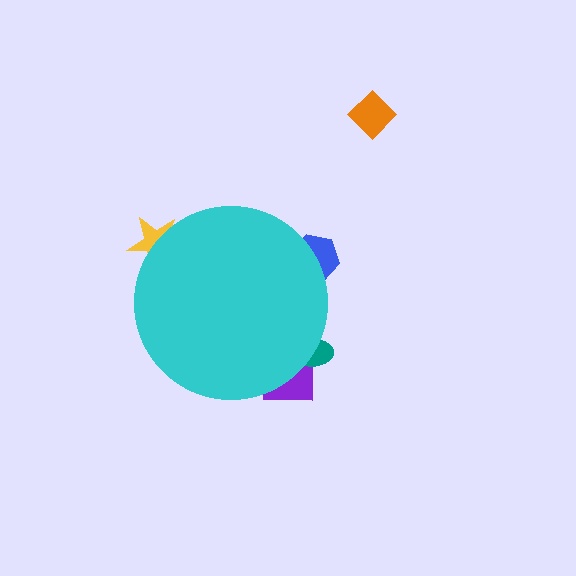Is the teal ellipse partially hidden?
Yes, the teal ellipse is partially hidden behind the cyan circle.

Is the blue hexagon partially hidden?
Yes, the blue hexagon is partially hidden behind the cyan circle.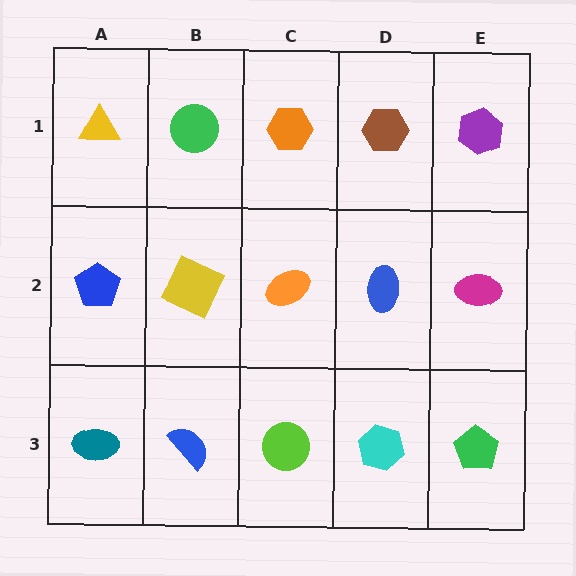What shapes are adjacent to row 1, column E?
A magenta ellipse (row 2, column E), a brown hexagon (row 1, column D).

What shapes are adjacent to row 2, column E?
A purple hexagon (row 1, column E), a green pentagon (row 3, column E), a blue ellipse (row 2, column D).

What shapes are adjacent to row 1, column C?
An orange ellipse (row 2, column C), a green circle (row 1, column B), a brown hexagon (row 1, column D).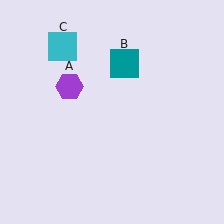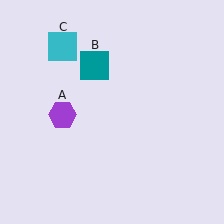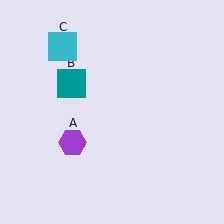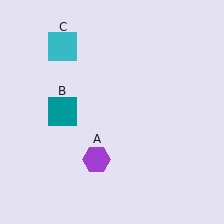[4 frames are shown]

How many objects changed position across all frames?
2 objects changed position: purple hexagon (object A), teal square (object B).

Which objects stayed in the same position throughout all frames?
Cyan square (object C) remained stationary.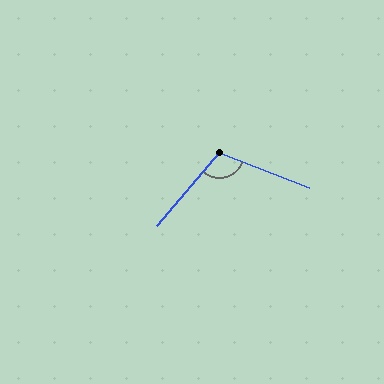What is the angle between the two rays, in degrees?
Approximately 110 degrees.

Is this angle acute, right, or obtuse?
It is obtuse.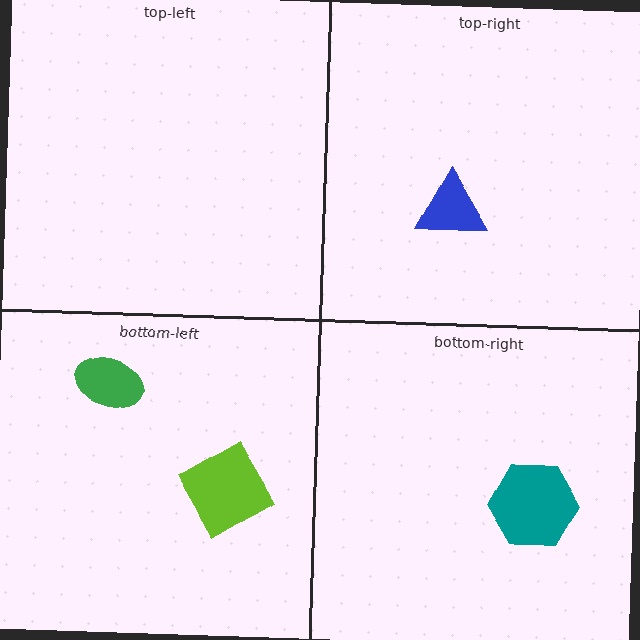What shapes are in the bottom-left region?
The green ellipse, the lime diamond.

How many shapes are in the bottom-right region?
1.